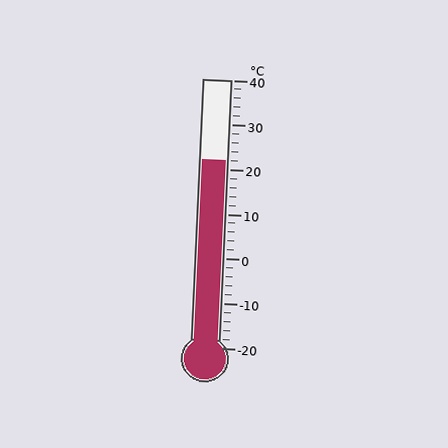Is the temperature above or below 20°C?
The temperature is above 20°C.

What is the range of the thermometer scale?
The thermometer scale ranges from -20°C to 40°C.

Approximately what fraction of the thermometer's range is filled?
The thermometer is filled to approximately 70% of its range.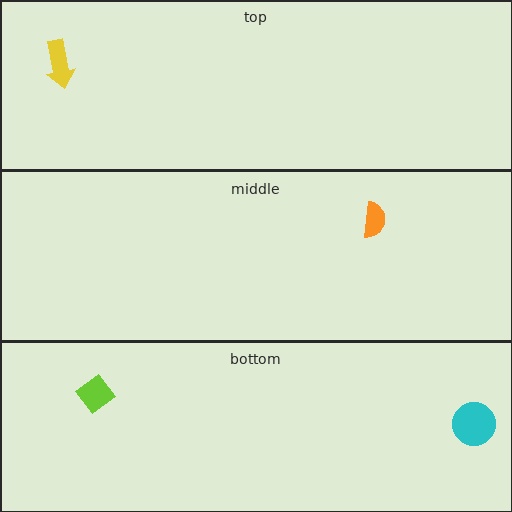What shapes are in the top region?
The yellow arrow.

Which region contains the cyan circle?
The bottom region.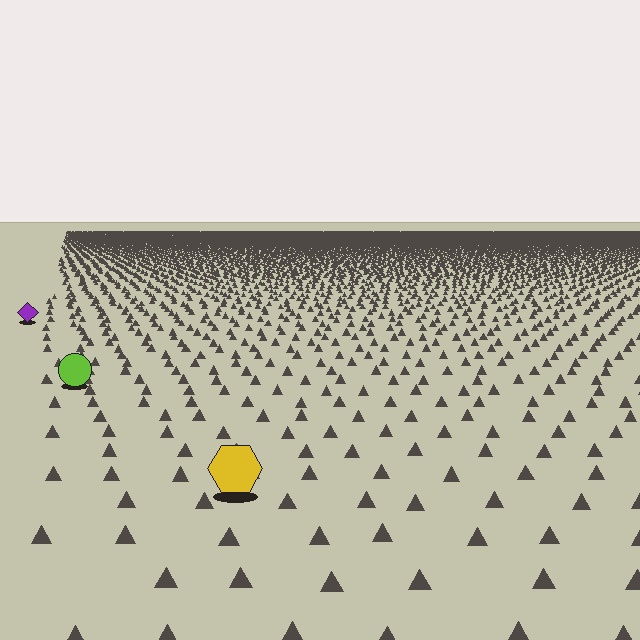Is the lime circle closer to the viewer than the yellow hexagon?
No. The yellow hexagon is closer — you can tell from the texture gradient: the ground texture is coarser near it.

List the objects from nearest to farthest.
From nearest to farthest: the yellow hexagon, the lime circle, the purple diamond.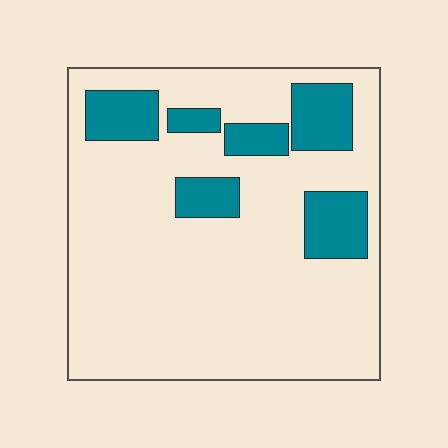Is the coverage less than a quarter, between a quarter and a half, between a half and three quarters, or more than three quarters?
Less than a quarter.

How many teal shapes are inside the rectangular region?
6.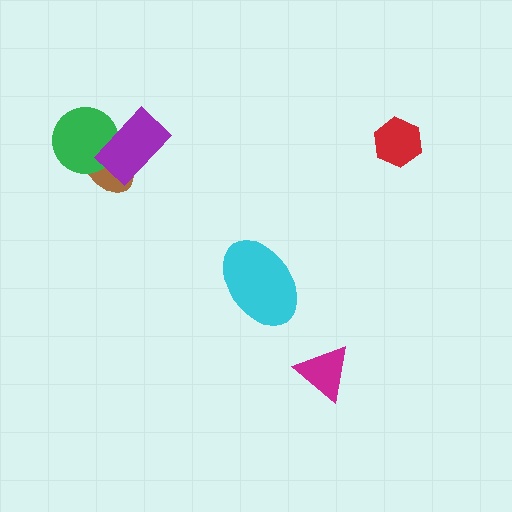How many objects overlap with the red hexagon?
0 objects overlap with the red hexagon.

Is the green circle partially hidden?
Yes, it is partially covered by another shape.